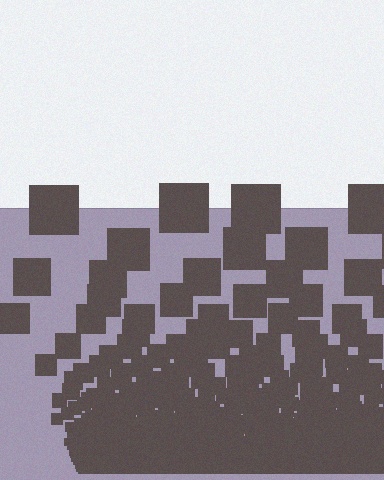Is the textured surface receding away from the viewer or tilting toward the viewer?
The surface appears to tilt toward the viewer. Texture elements get larger and sparser toward the top.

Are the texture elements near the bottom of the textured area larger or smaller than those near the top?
Smaller. The gradient is inverted — elements near the bottom are smaller and denser.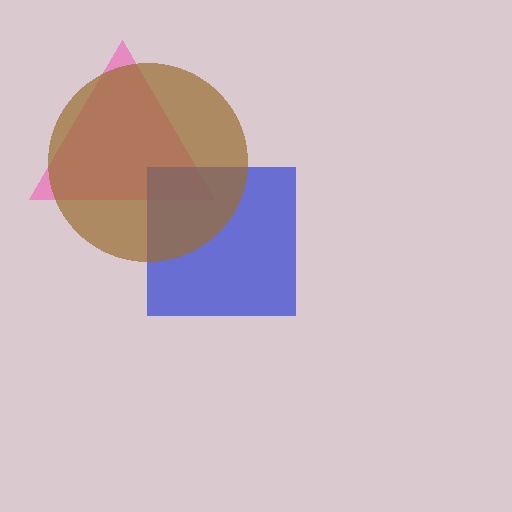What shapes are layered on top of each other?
The layered shapes are: a pink triangle, a blue square, a brown circle.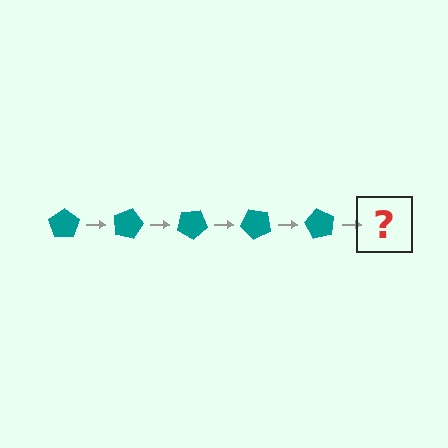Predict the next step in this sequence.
The next step is a teal pentagon rotated 75 degrees.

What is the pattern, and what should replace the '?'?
The pattern is that the pentagon rotates 15 degrees each step. The '?' should be a teal pentagon rotated 75 degrees.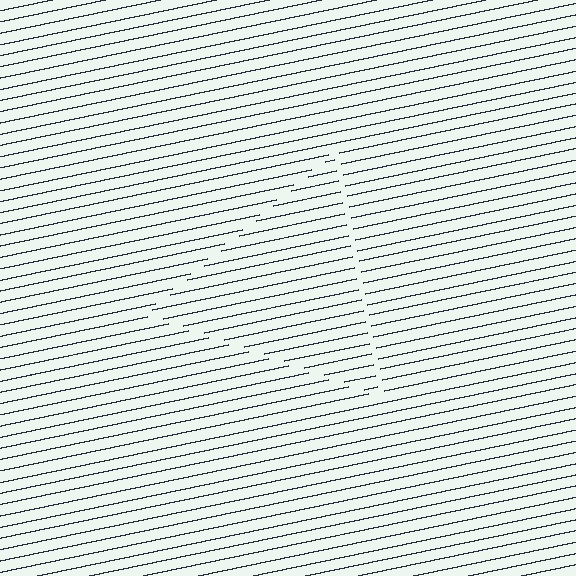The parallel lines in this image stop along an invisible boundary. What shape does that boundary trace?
An illusory triangle. The interior of the shape contains the same grating, shifted by half a period — the contour is defined by the phase discontinuity where line-ends from the inner and outer gratings abut.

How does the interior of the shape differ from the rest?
The interior of the shape contains the same grating, shifted by half a period — the contour is defined by the phase discontinuity where line-ends from the inner and outer gratings abut.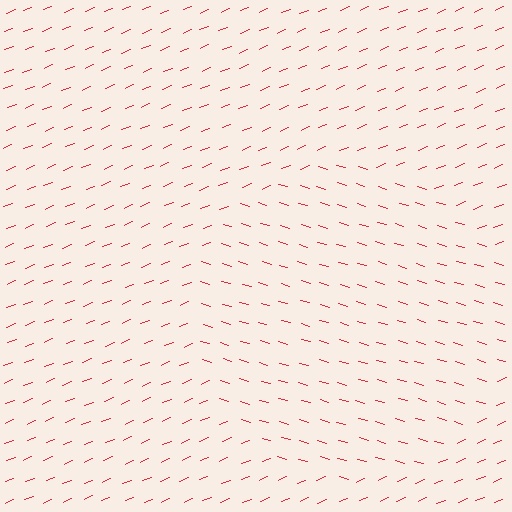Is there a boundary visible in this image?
Yes, there is a texture boundary formed by a change in line orientation.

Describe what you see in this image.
The image is filled with small red line segments. A circle region in the image has lines oriented differently from the surrounding lines, creating a visible texture boundary.